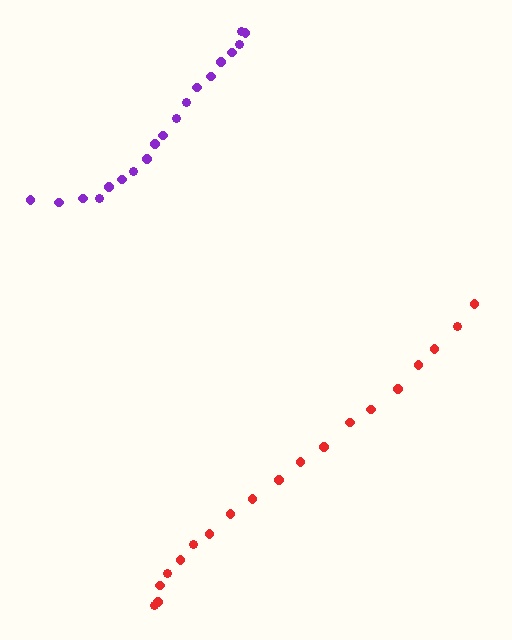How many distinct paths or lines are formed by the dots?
There are 2 distinct paths.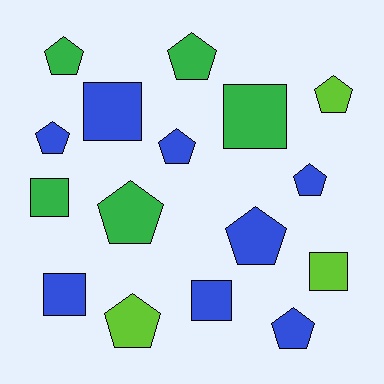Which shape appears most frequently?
Pentagon, with 10 objects.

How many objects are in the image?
There are 16 objects.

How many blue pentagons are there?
There are 5 blue pentagons.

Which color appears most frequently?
Blue, with 8 objects.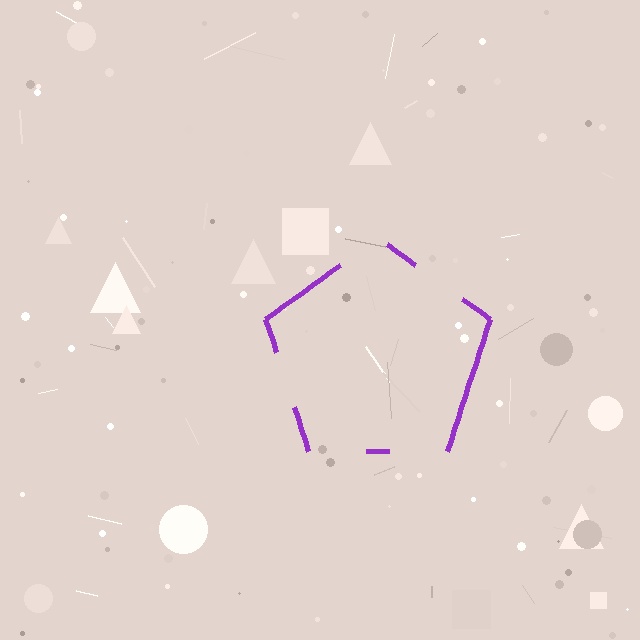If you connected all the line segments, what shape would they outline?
They would outline a pentagon.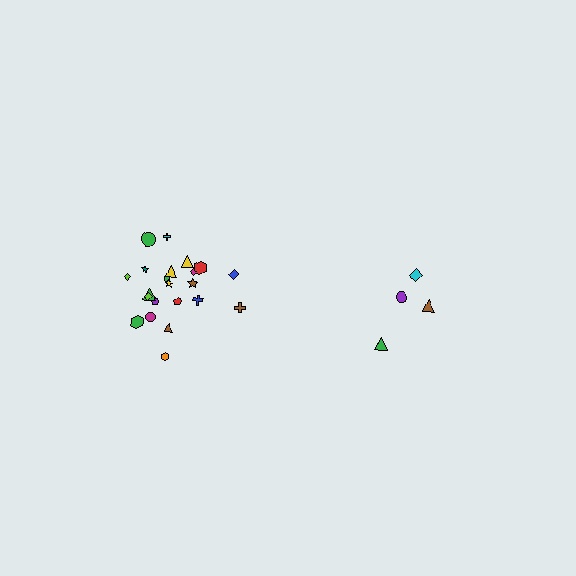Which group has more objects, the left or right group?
The left group.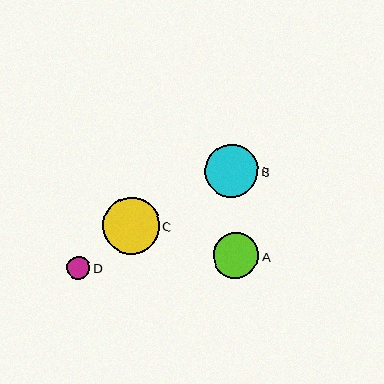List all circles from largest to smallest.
From largest to smallest: C, B, A, D.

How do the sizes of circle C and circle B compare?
Circle C and circle B are approximately the same size.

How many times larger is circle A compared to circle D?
Circle A is approximately 1.9 times the size of circle D.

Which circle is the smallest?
Circle D is the smallest with a size of approximately 23 pixels.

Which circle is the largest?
Circle C is the largest with a size of approximately 57 pixels.